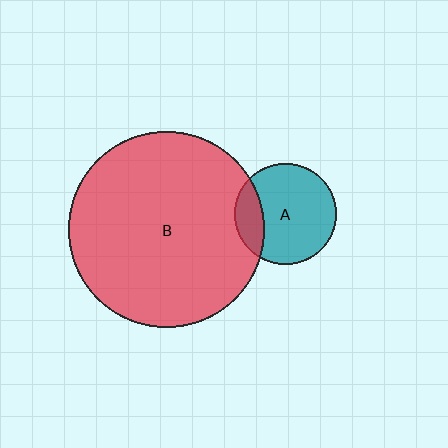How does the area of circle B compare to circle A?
Approximately 3.8 times.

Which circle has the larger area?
Circle B (red).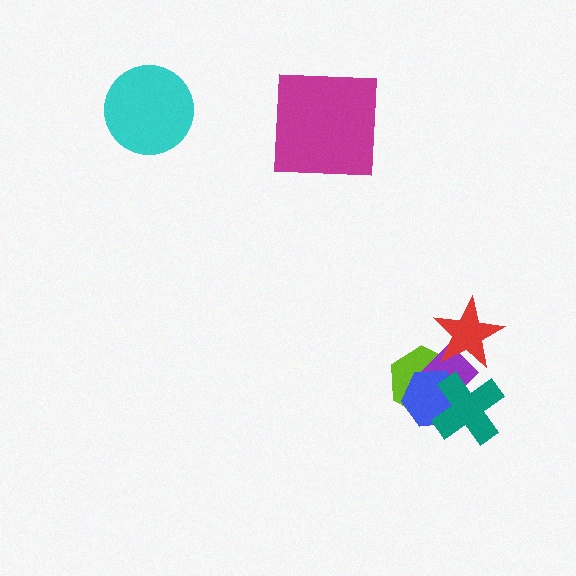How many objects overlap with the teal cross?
3 objects overlap with the teal cross.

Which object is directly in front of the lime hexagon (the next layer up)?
The purple diamond is directly in front of the lime hexagon.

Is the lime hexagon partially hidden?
Yes, it is partially covered by another shape.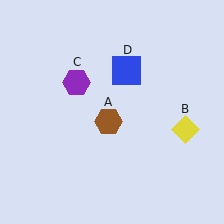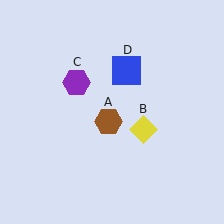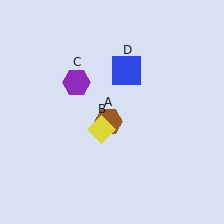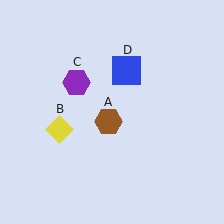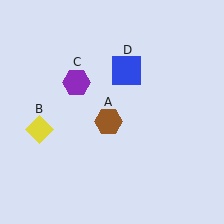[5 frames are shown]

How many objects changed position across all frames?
1 object changed position: yellow diamond (object B).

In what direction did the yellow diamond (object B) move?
The yellow diamond (object B) moved left.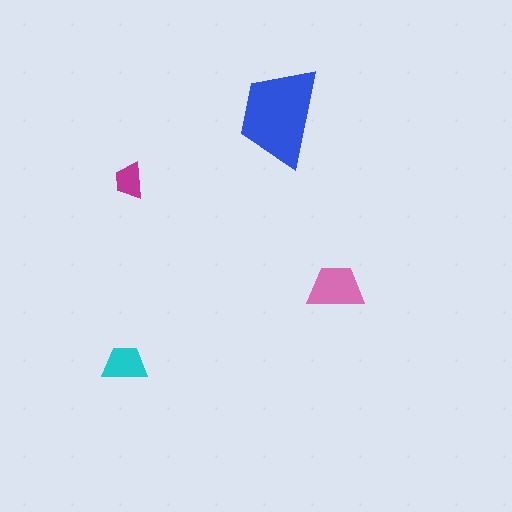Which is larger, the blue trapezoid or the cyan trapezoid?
The blue one.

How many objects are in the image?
There are 4 objects in the image.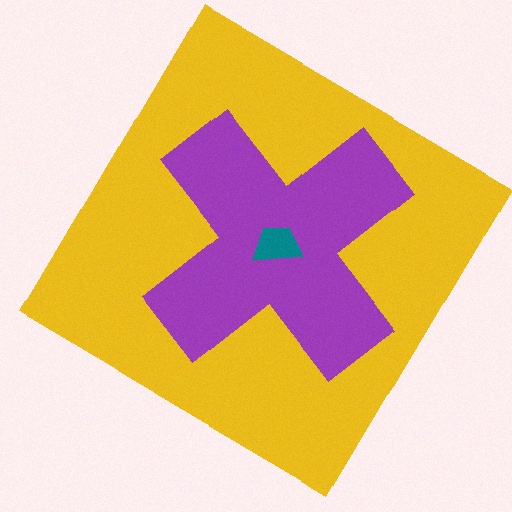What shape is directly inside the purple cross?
The teal trapezoid.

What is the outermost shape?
The yellow diamond.